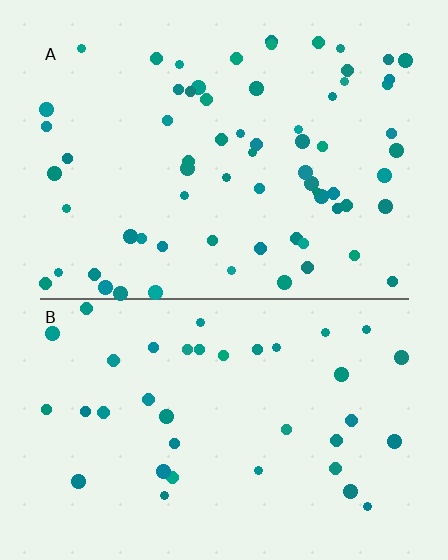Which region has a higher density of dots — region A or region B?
A (the top).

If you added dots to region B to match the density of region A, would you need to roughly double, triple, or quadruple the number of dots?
Approximately double.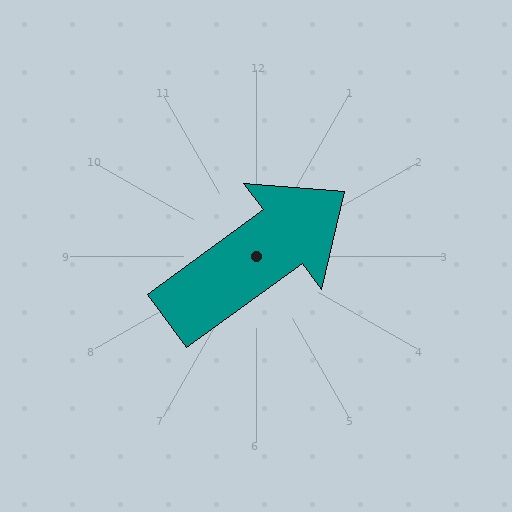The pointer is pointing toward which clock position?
Roughly 2 o'clock.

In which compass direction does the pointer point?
Northeast.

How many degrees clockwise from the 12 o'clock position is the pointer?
Approximately 54 degrees.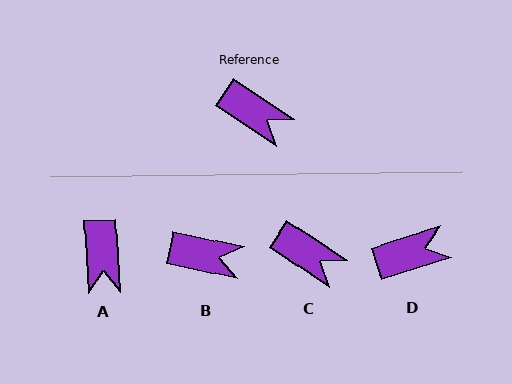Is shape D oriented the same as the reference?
No, it is off by about 51 degrees.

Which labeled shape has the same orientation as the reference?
C.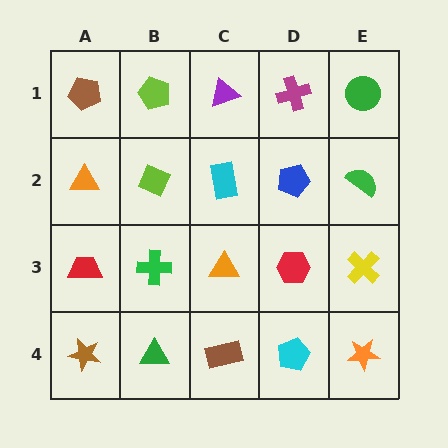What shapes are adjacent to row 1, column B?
A lime diamond (row 2, column B), a brown pentagon (row 1, column A), a purple triangle (row 1, column C).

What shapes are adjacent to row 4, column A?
A red trapezoid (row 3, column A), a green triangle (row 4, column B).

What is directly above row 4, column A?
A red trapezoid.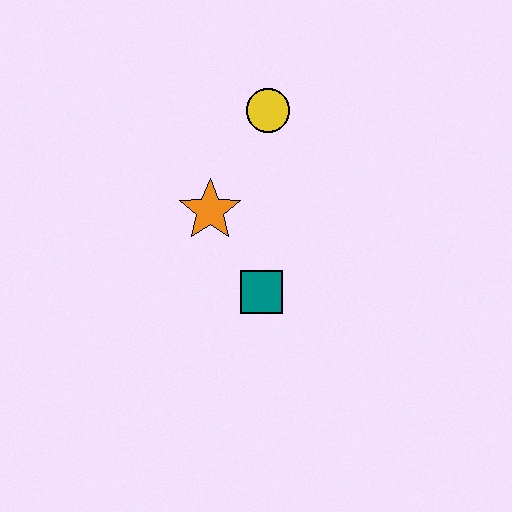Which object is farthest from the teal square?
The yellow circle is farthest from the teal square.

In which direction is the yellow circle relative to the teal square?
The yellow circle is above the teal square.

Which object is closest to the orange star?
The teal square is closest to the orange star.